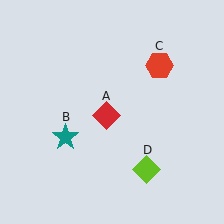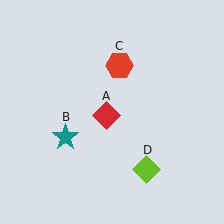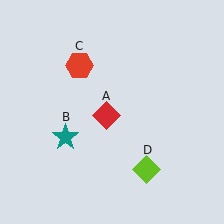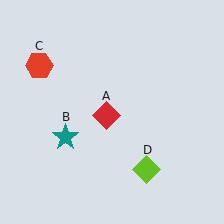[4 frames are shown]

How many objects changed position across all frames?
1 object changed position: red hexagon (object C).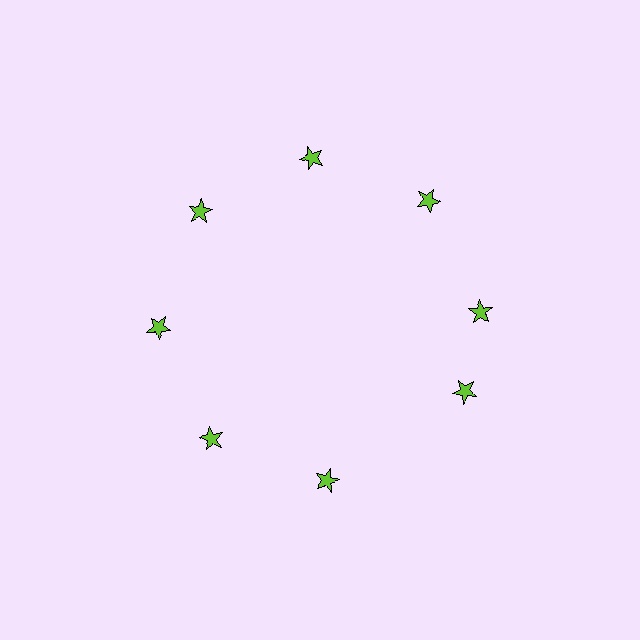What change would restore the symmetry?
The symmetry would be restored by rotating it back into even spacing with its neighbors so that all 8 stars sit at equal angles and equal distance from the center.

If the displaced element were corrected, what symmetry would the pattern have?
It would have 8-fold rotational symmetry — the pattern would map onto itself every 45 degrees.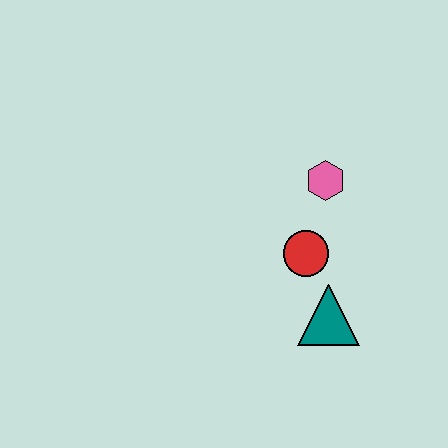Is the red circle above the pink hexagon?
No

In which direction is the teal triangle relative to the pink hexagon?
The teal triangle is below the pink hexagon.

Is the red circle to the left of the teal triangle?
Yes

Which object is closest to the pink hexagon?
The red circle is closest to the pink hexagon.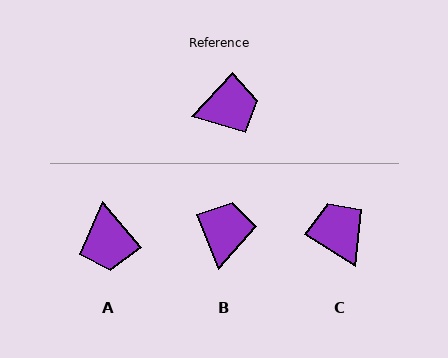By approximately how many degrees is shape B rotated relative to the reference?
Approximately 66 degrees counter-clockwise.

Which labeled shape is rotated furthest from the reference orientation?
C, about 100 degrees away.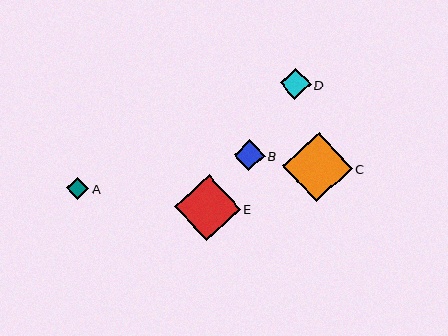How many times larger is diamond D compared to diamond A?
Diamond D is approximately 1.4 times the size of diamond A.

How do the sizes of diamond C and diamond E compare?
Diamond C and diamond E are approximately the same size.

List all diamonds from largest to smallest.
From largest to smallest: C, E, B, D, A.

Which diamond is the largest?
Diamond C is the largest with a size of approximately 69 pixels.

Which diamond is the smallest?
Diamond A is the smallest with a size of approximately 22 pixels.